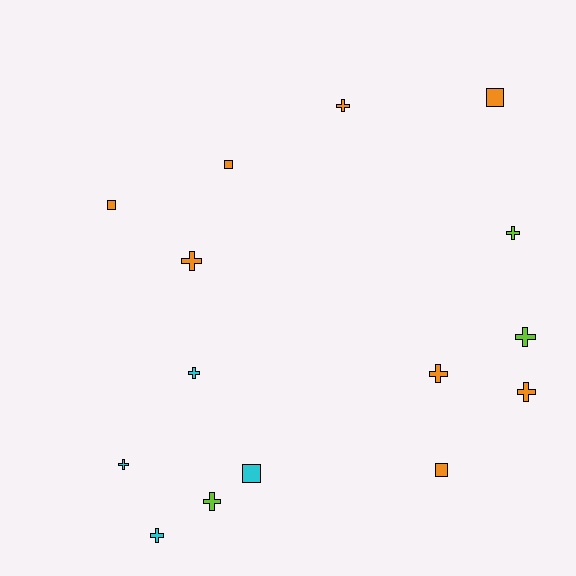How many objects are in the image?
There are 15 objects.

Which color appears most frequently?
Orange, with 8 objects.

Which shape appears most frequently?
Cross, with 10 objects.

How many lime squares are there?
There are no lime squares.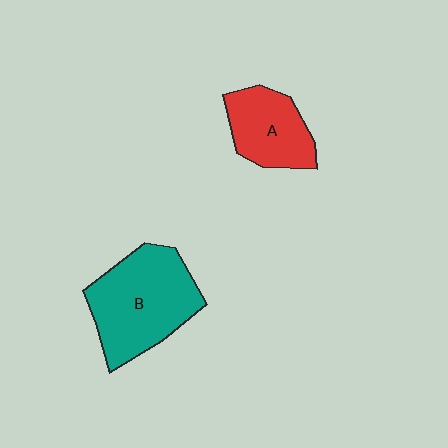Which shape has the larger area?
Shape B (teal).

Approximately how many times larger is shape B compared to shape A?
Approximately 1.6 times.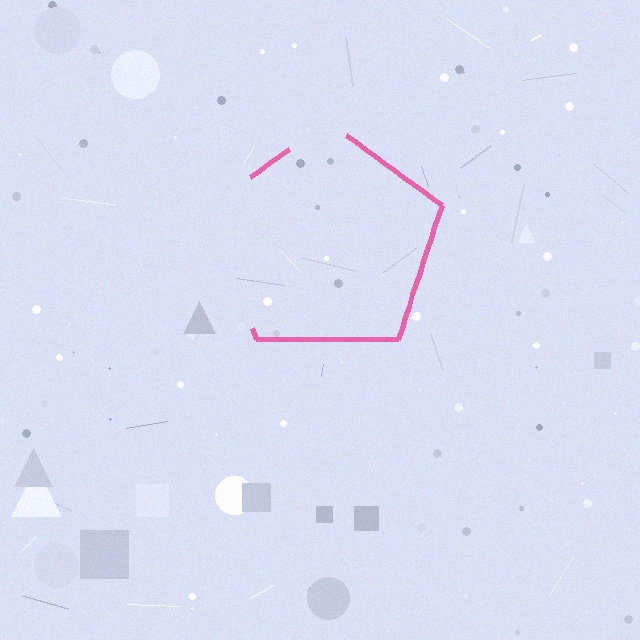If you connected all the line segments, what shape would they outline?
They would outline a pentagon.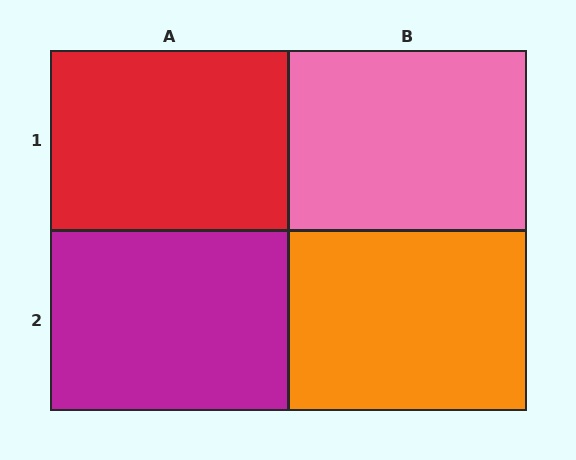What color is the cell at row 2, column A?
Magenta.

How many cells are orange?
1 cell is orange.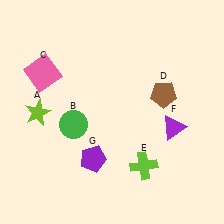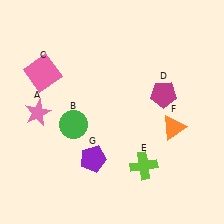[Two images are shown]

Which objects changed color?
A changed from lime to pink. D changed from brown to magenta. F changed from purple to orange.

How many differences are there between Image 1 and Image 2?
There are 3 differences between the two images.